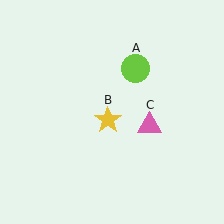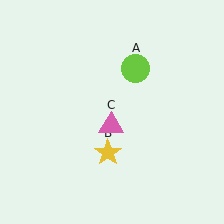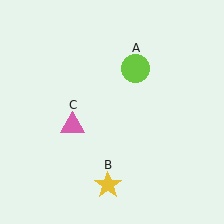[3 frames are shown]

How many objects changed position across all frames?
2 objects changed position: yellow star (object B), pink triangle (object C).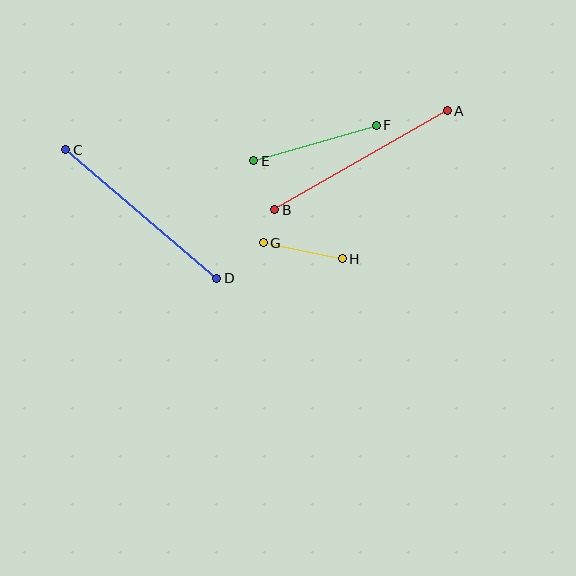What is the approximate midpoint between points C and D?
The midpoint is at approximately (141, 214) pixels.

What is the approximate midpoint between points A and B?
The midpoint is at approximately (361, 160) pixels.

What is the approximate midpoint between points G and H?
The midpoint is at approximately (303, 251) pixels.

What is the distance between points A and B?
The distance is approximately 199 pixels.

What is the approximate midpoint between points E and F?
The midpoint is at approximately (315, 143) pixels.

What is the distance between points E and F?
The distance is approximately 127 pixels.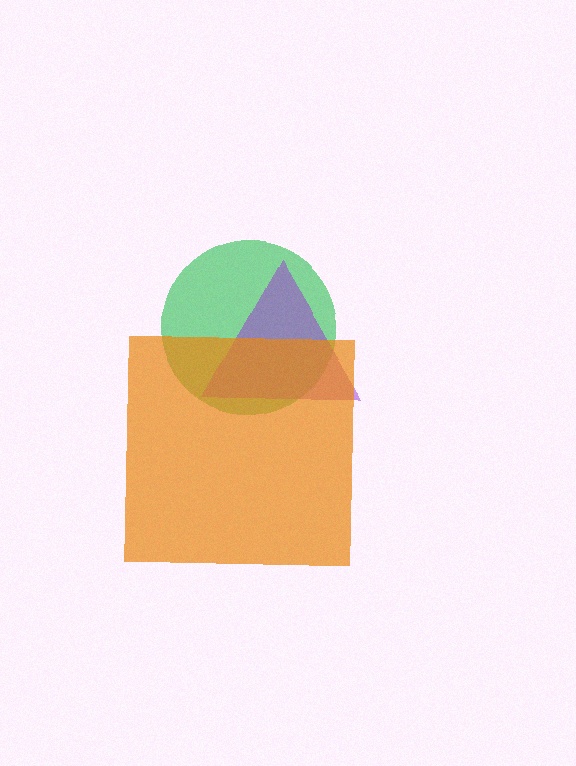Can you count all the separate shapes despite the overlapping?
Yes, there are 3 separate shapes.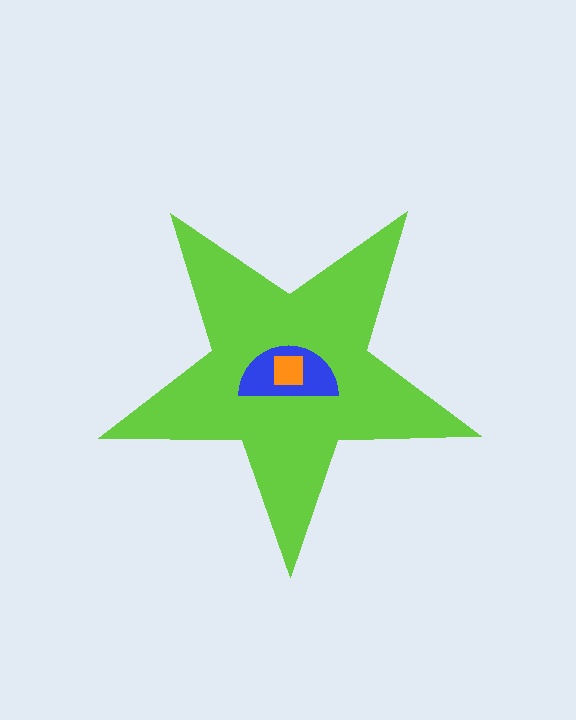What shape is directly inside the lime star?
The blue semicircle.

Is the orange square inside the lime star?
Yes.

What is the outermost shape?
The lime star.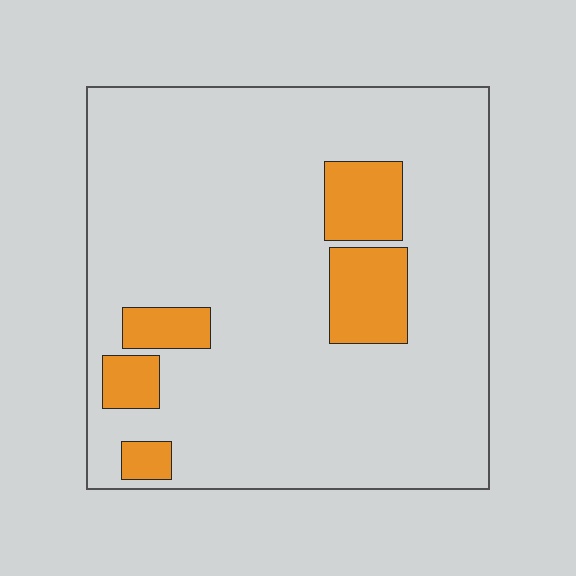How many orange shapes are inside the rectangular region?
5.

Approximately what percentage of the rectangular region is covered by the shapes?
Approximately 15%.